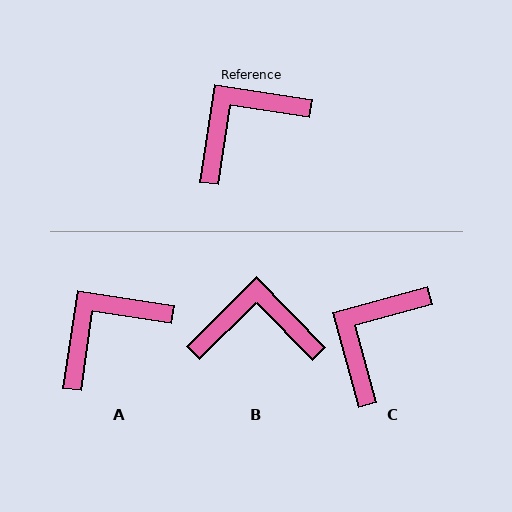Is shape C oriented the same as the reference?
No, it is off by about 24 degrees.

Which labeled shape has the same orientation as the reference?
A.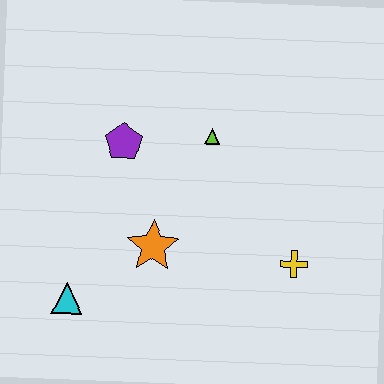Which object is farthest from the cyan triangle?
The yellow cross is farthest from the cyan triangle.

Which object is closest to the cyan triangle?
The orange star is closest to the cyan triangle.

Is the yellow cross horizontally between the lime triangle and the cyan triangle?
No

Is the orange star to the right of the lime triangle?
No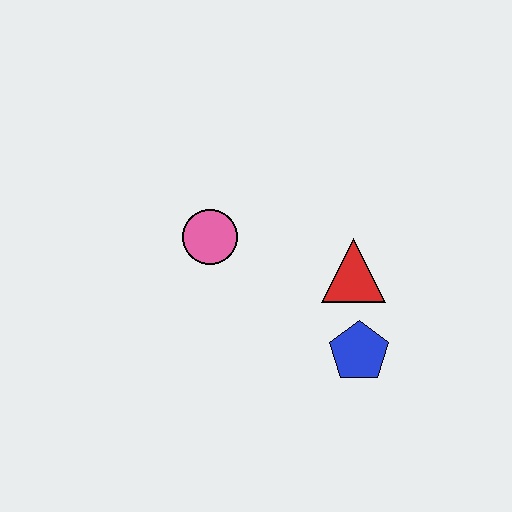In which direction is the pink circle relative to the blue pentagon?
The pink circle is to the left of the blue pentagon.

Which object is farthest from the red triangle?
The pink circle is farthest from the red triangle.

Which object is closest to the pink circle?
The red triangle is closest to the pink circle.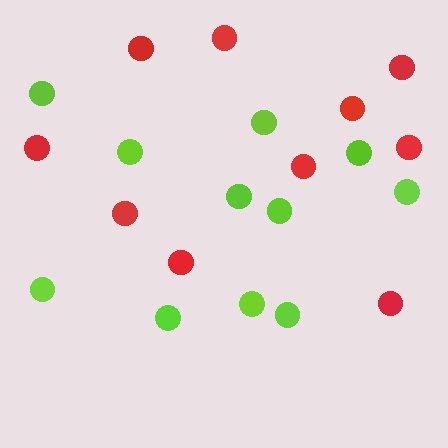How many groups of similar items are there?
There are 2 groups: one group of lime circles (11) and one group of red circles (10).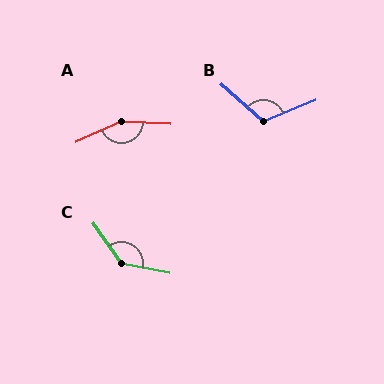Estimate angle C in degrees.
Approximately 135 degrees.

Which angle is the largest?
A, at approximately 153 degrees.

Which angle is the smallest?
B, at approximately 116 degrees.